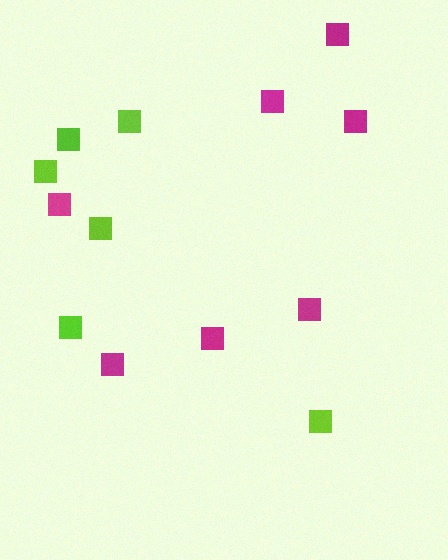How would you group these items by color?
There are 2 groups: one group of magenta squares (7) and one group of lime squares (6).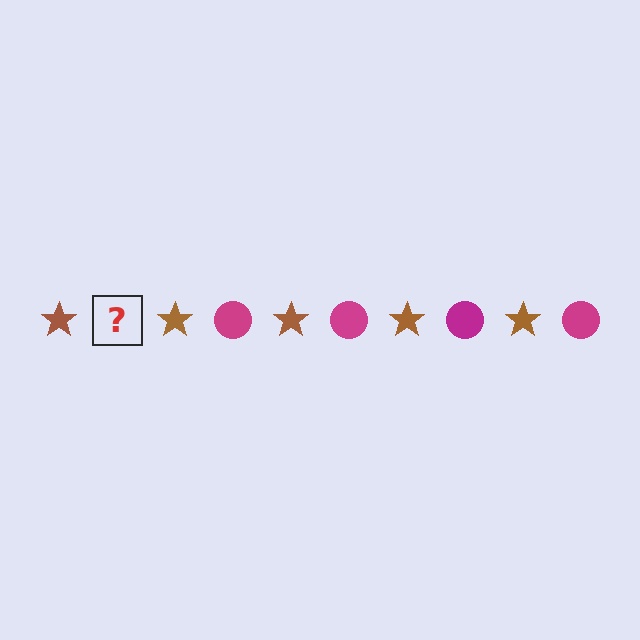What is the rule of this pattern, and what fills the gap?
The rule is that the pattern alternates between brown star and magenta circle. The gap should be filled with a magenta circle.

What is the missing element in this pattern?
The missing element is a magenta circle.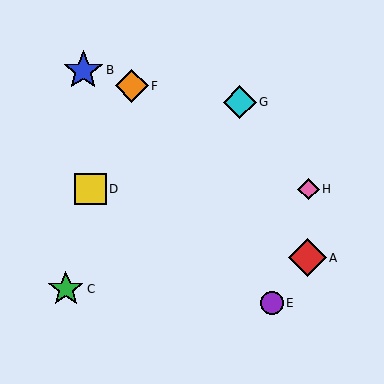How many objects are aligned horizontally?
2 objects (D, H) are aligned horizontally.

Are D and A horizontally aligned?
No, D is at y≈189 and A is at y≈258.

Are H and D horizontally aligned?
Yes, both are at y≈189.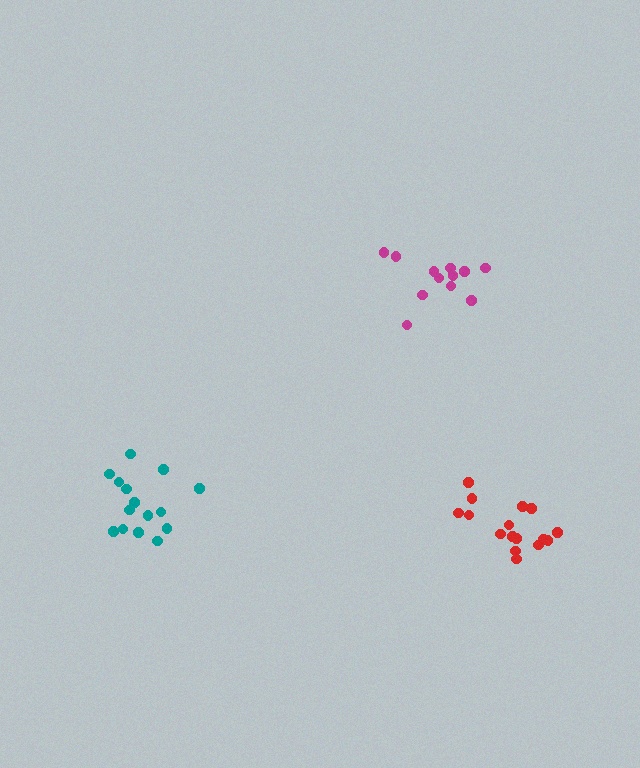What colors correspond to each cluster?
The clusters are colored: teal, magenta, red.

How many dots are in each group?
Group 1: 15 dots, Group 2: 12 dots, Group 3: 16 dots (43 total).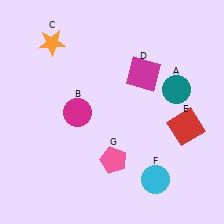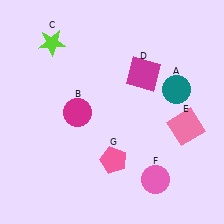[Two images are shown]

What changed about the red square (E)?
In Image 1, E is red. In Image 2, it changed to pink.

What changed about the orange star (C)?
In Image 1, C is orange. In Image 2, it changed to lime.